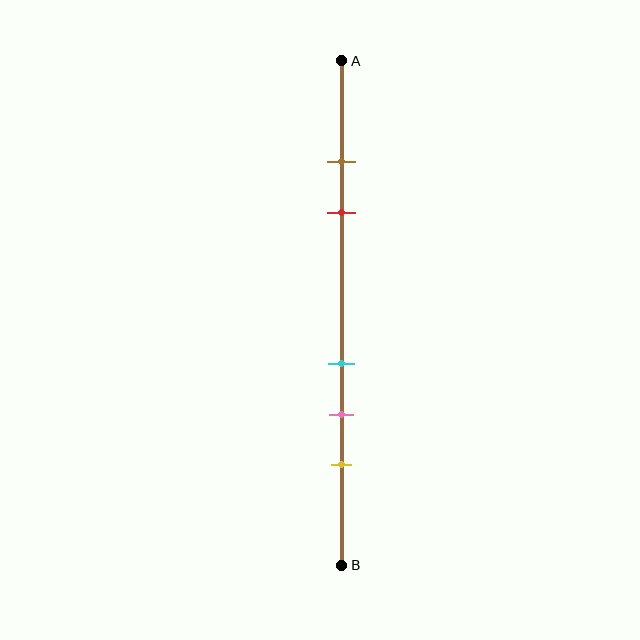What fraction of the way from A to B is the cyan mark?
The cyan mark is approximately 60% (0.6) of the way from A to B.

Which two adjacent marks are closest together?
The brown and red marks are the closest adjacent pair.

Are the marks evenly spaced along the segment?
No, the marks are not evenly spaced.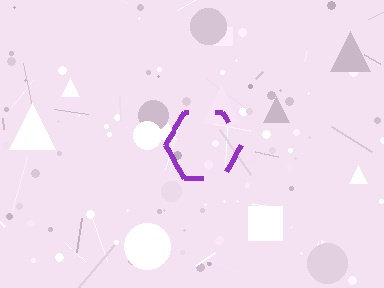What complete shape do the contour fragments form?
The contour fragments form a hexagon.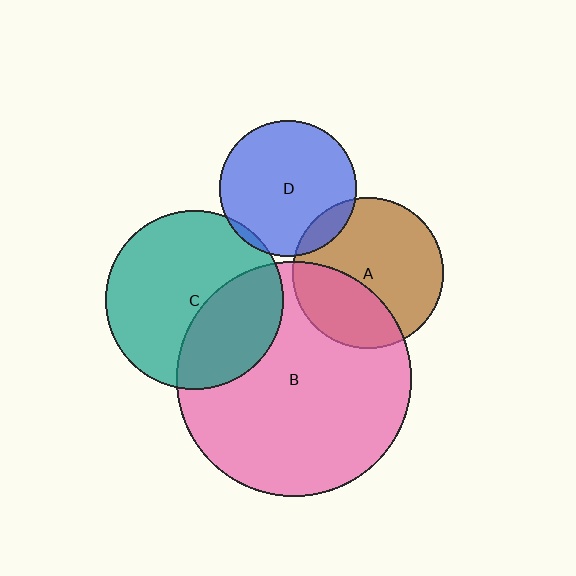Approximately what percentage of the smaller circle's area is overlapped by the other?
Approximately 35%.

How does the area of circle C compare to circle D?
Approximately 1.7 times.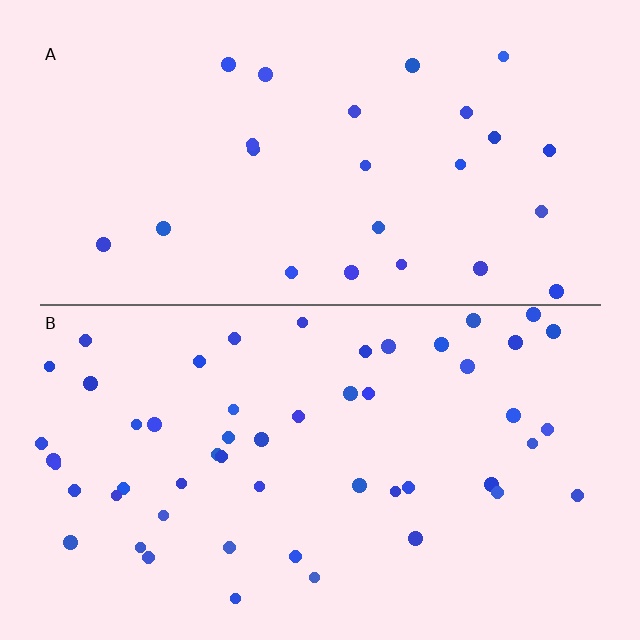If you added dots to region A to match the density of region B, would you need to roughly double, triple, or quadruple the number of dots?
Approximately double.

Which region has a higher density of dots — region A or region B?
B (the bottom).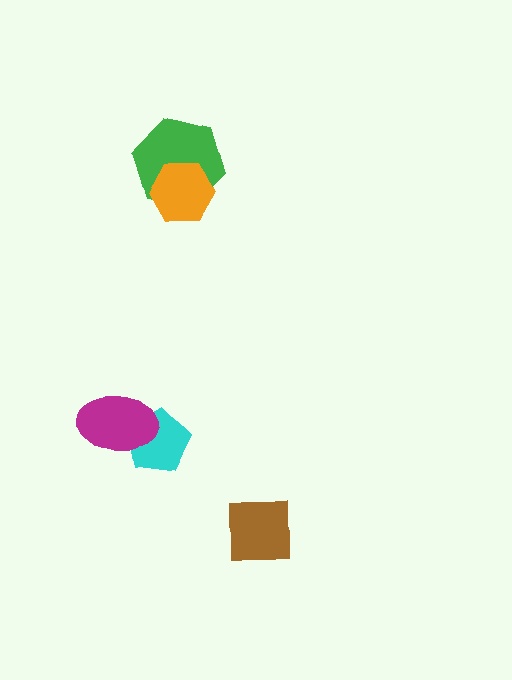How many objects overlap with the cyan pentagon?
1 object overlaps with the cyan pentagon.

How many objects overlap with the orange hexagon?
1 object overlaps with the orange hexagon.